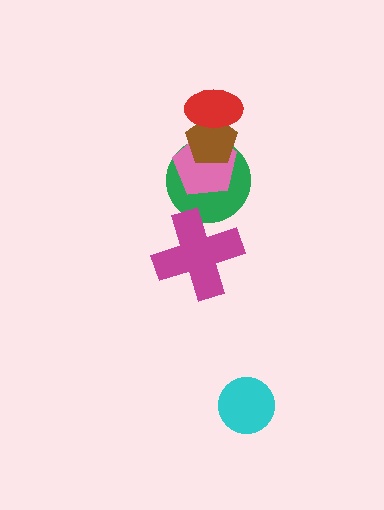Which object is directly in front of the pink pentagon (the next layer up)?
The brown pentagon is directly in front of the pink pentagon.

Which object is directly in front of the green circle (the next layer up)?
The pink pentagon is directly in front of the green circle.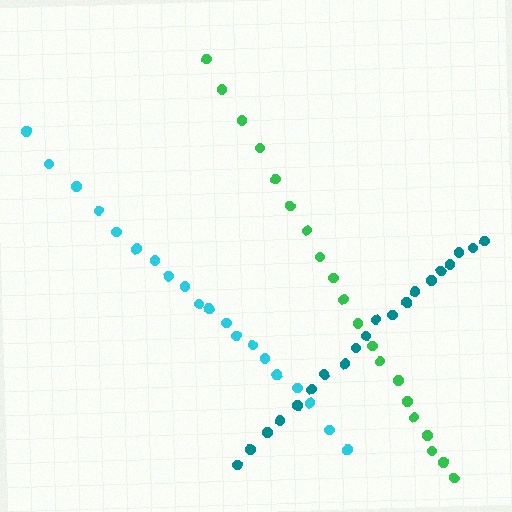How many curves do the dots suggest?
There are 3 distinct paths.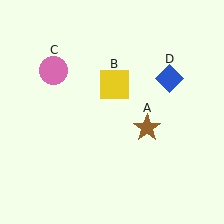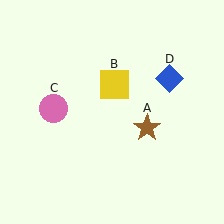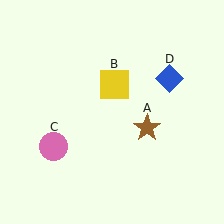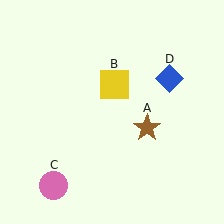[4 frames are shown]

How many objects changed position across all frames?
1 object changed position: pink circle (object C).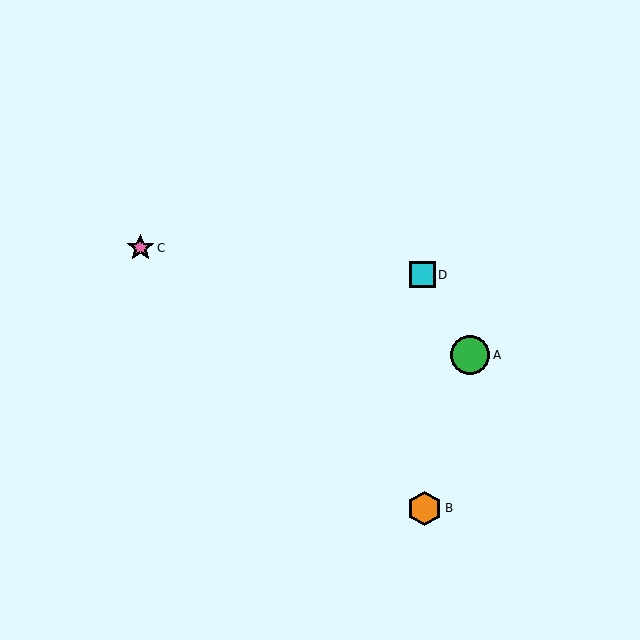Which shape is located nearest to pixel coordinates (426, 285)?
The cyan square (labeled D) at (422, 275) is nearest to that location.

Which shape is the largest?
The green circle (labeled A) is the largest.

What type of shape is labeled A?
Shape A is a green circle.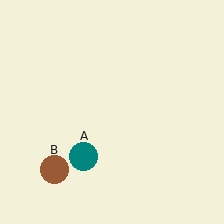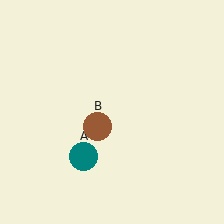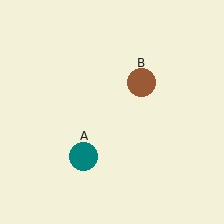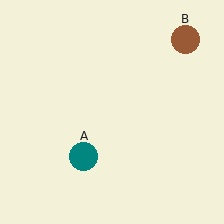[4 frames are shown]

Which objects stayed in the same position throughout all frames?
Teal circle (object A) remained stationary.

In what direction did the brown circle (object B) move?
The brown circle (object B) moved up and to the right.